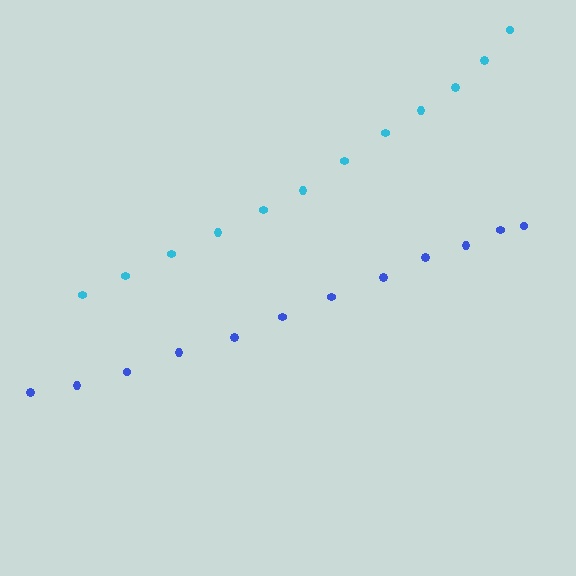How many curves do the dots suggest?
There are 2 distinct paths.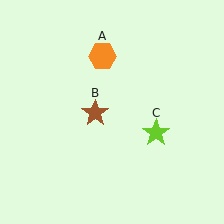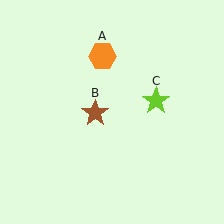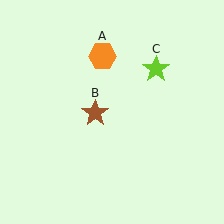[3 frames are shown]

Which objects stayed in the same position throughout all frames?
Orange hexagon (object A) and brown star (object B) remained stationary.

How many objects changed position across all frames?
1 object changed position: lime star (object C).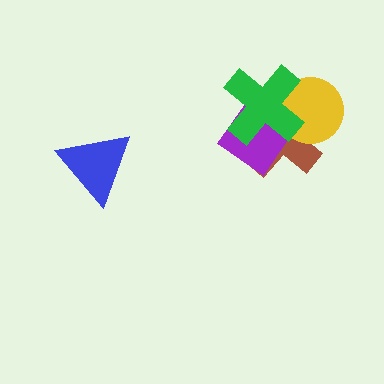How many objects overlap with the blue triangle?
0 objects overlap with the blue triangle.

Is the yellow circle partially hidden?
Yes, it is partially covered by another shape.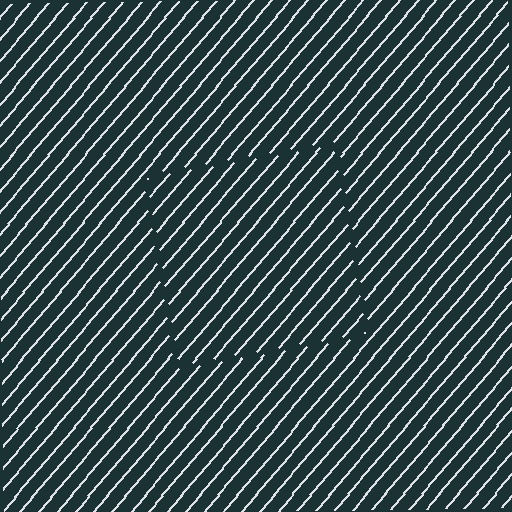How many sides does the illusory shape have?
4 sides — the line-ends trace a square.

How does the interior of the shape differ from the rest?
The interior of the shape contains the same grating, shifted by half a period — the contour is defined by the phase discontinuity where line-ends from the inner and outer gratings abut.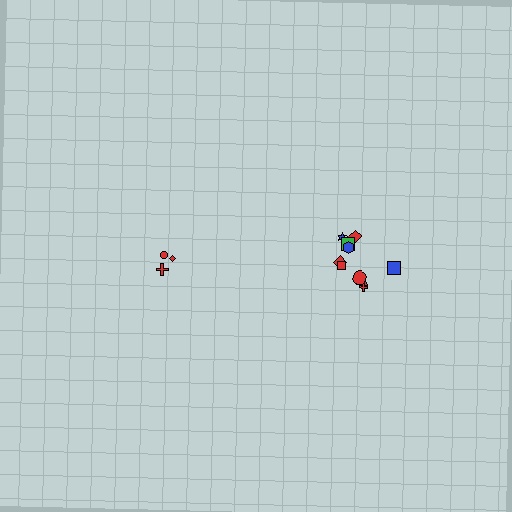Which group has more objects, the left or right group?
The right group.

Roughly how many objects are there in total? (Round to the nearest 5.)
Roughly 15 objects in total.